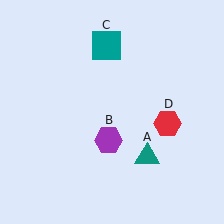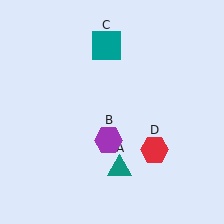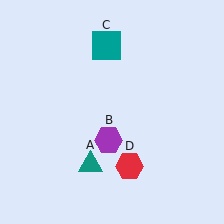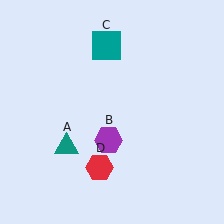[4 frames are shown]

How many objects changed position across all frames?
2 objects changed position: teal triangle (object A), red hexagon (object D).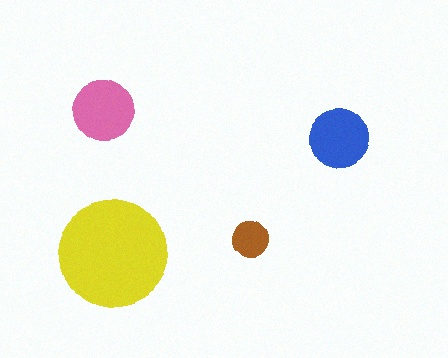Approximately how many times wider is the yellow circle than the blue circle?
About 2 times wider.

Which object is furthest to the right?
The blue circle is rightmost.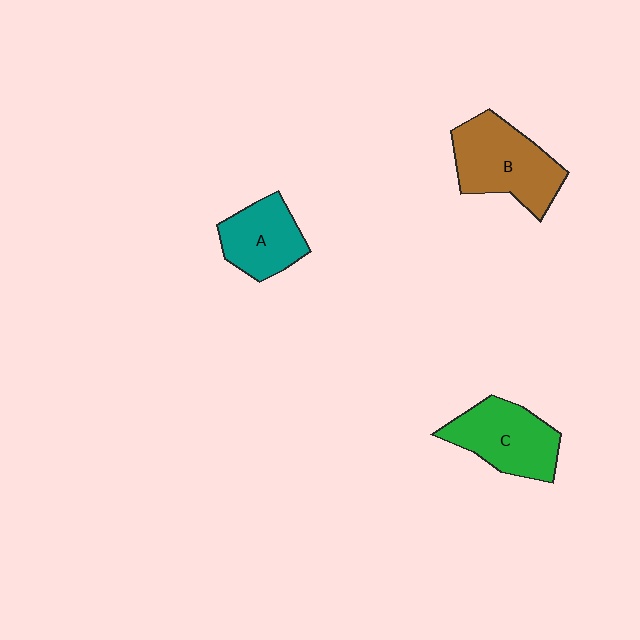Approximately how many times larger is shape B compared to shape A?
Approximately 1.4 times.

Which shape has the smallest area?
Shape A (teal).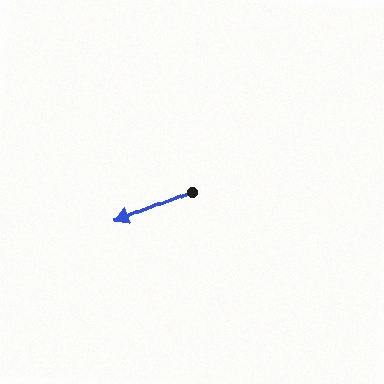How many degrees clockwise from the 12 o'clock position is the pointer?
Approximately 247 degrees.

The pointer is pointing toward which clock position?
Roughly 8 o'clock.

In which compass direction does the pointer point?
Southwest.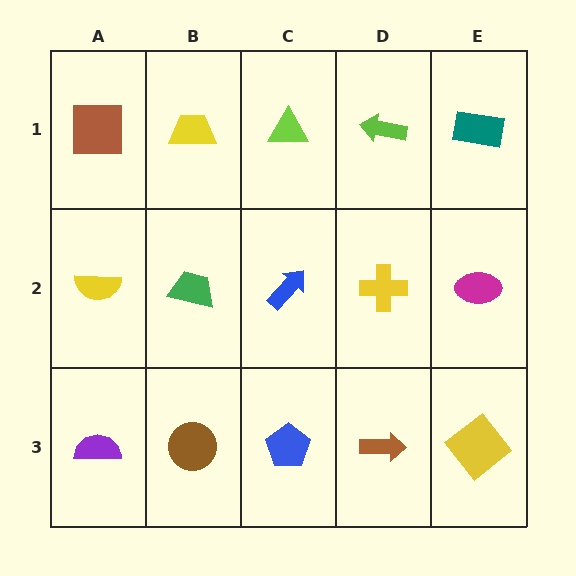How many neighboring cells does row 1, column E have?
2.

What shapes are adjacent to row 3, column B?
A green trapezoid (row 2, column B), a purple semicircle (row 3, column A), a blue pentagon (row 3, column C).